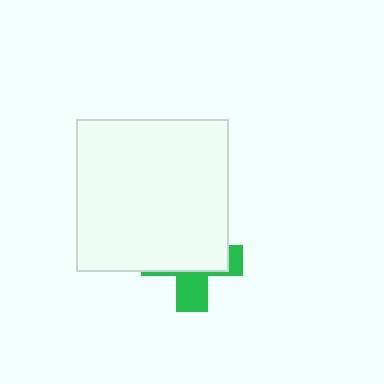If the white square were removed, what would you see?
You would see the complete green cross.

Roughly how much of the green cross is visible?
A small part of it is visible (roughly 36%).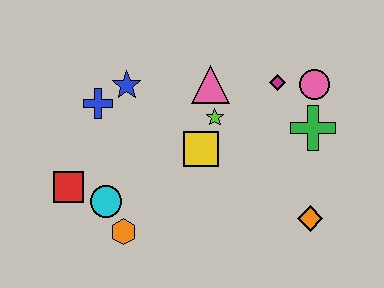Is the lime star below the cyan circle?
No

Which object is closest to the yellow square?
The lime star is closest to the yellow square.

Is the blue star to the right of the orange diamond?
No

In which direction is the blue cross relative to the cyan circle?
The blue cross is above the cyan circle.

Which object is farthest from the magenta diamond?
The red square is farthest from the magenta diamond.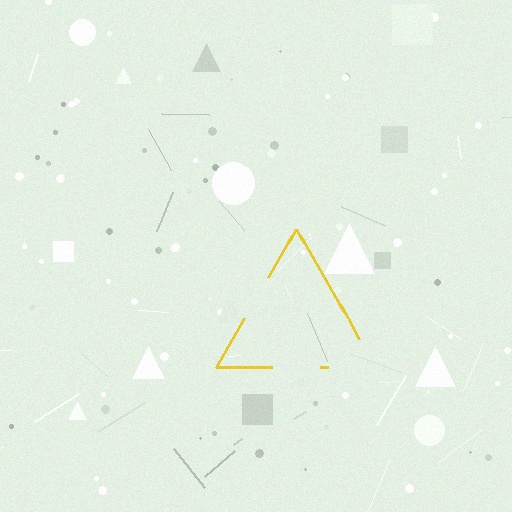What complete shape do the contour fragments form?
The contour fragments form a triangle.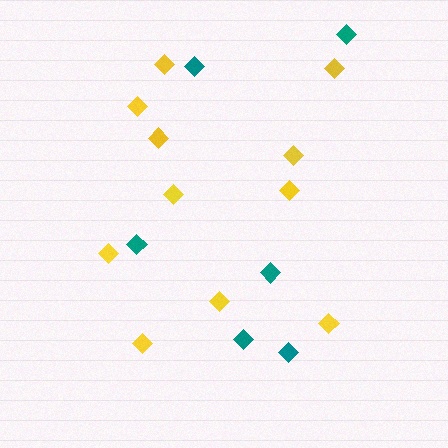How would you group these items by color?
There are 2 groups: one group of yellow diamonds (11) and one group of teal diamonds (6).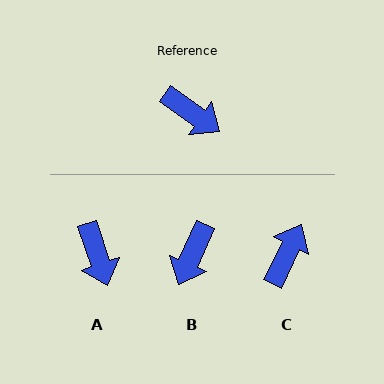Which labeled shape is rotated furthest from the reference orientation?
C, about 99 degrees away.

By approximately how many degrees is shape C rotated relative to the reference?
Approximately 99 degrees counter-clockwise.